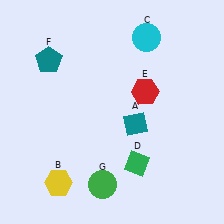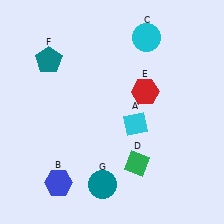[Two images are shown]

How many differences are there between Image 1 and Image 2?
There are 3 differences between the two images.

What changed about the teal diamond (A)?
In Image 1, A is teal. In Image 2, it changed to cyan.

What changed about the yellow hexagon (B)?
In Image 1, B is yellow. In Image 2, it changed to blue.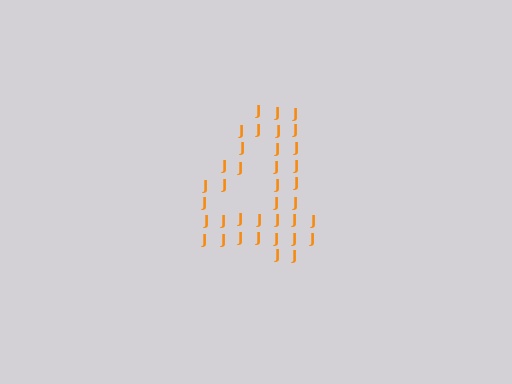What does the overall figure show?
The overall figure shows the digit 4.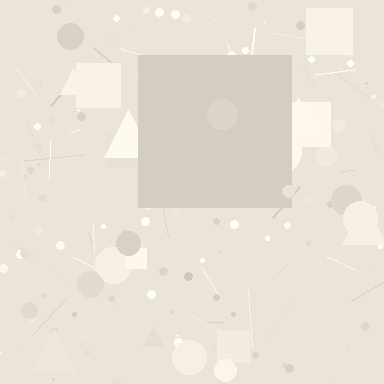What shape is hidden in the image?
A square is hidden in the image.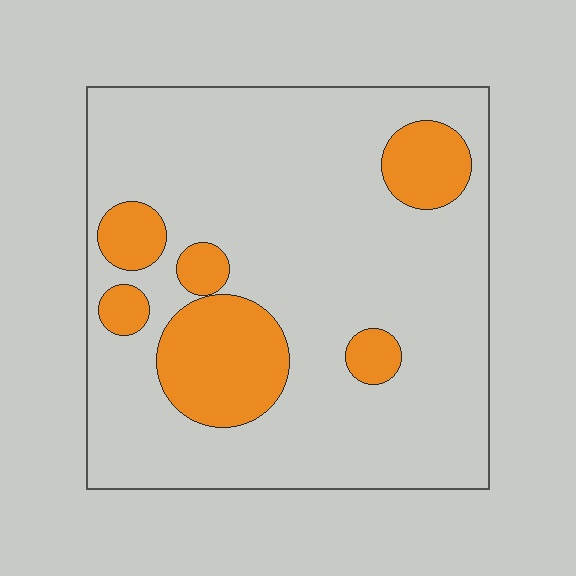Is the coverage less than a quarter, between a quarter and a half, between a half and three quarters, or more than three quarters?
Less than a quarter.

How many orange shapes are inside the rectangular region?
6.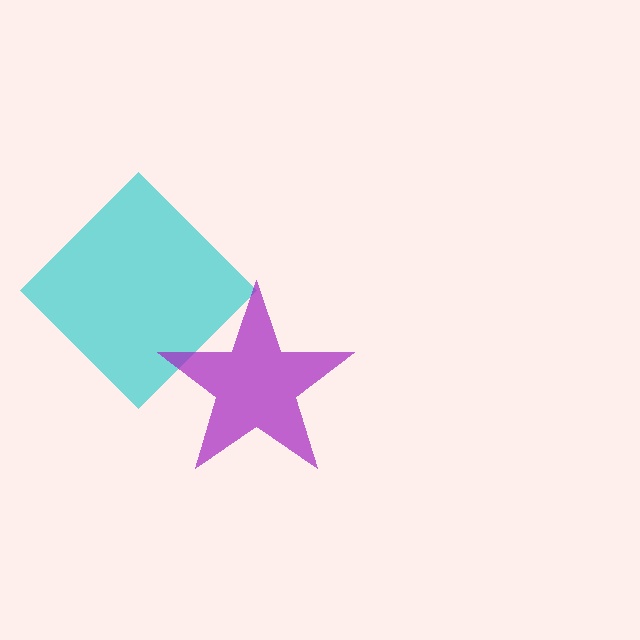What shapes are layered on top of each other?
The layered shapes are: a cyan diamond, a purple star.